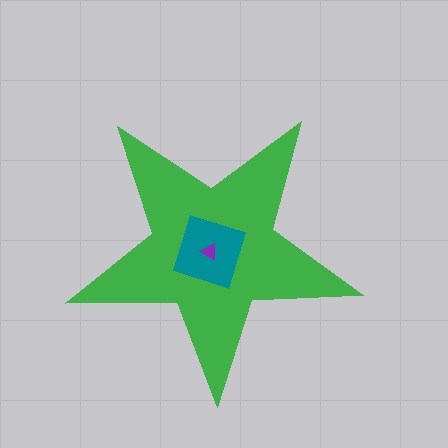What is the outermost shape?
The green star.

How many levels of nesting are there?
3.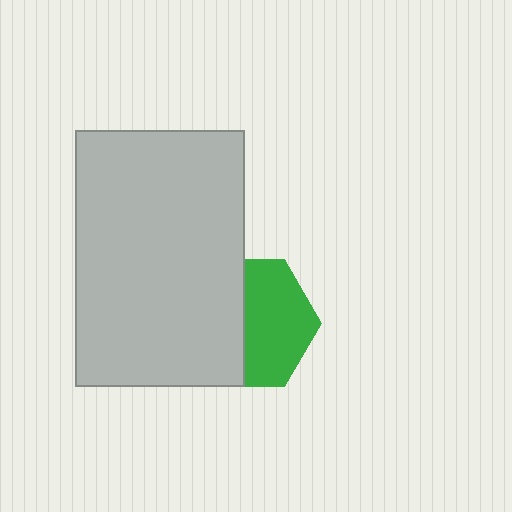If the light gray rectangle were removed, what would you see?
You would see the complete green hexagon.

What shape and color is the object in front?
The object in front is a light gray rectangle.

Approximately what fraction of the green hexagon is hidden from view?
Roughly 48% of the green hexagon is hidden behind the light gray rectangle.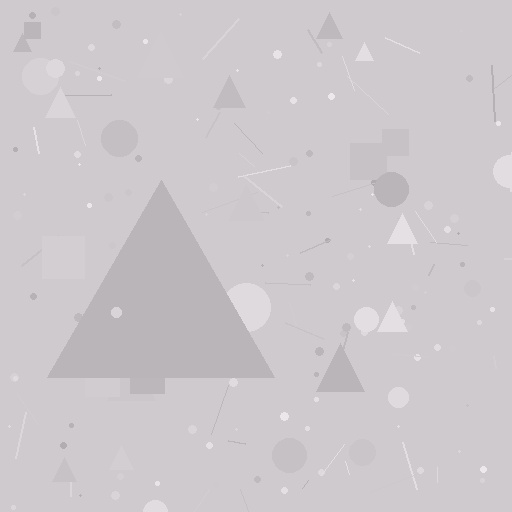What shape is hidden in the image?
A triangle is hidden in the image.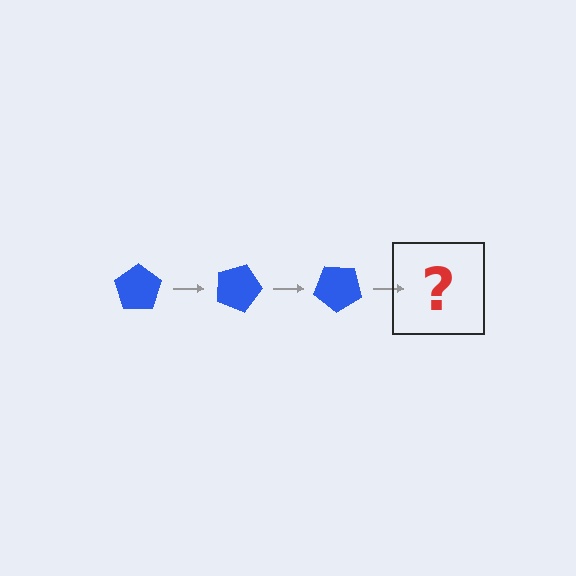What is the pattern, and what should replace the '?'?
The pattern is that the pentagon rotates 20 degrees each step. The '?' should be a blue pentagon rotated 60 degrees.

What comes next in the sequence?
The next element should be a blue pentagon rotated 60 degrees.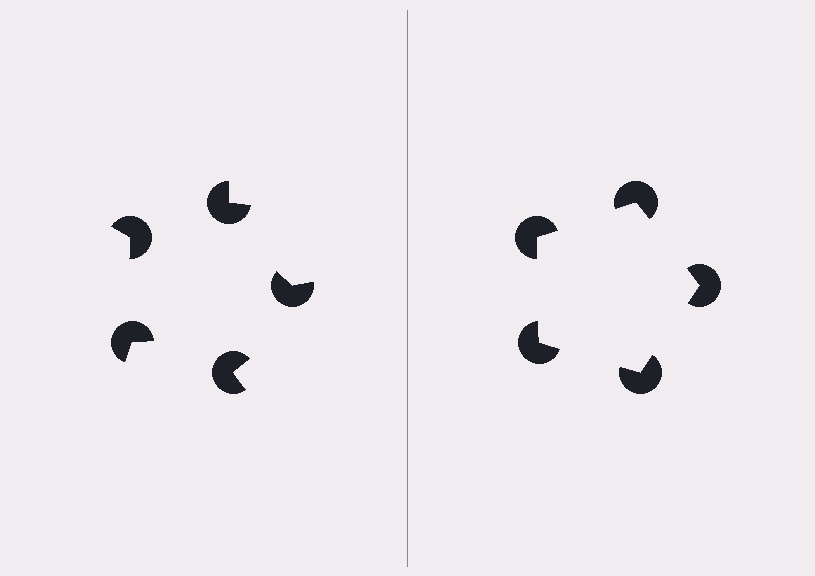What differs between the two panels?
The pac-man discs are positioned identically on both sides; only the wedge orientations differ. On the right they align to a pentagon; on the left they are misaligned.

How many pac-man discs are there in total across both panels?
10 — 5 on each side.